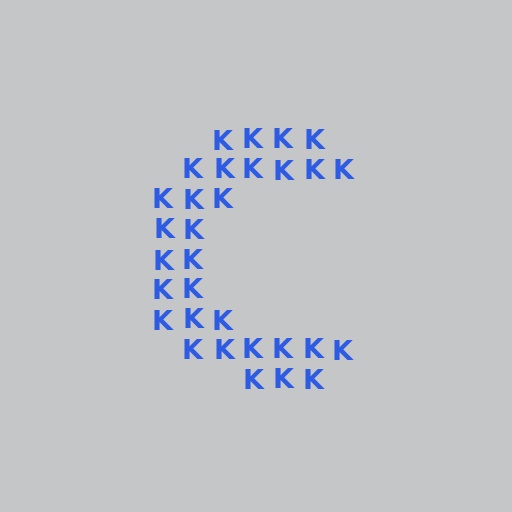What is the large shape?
The large shape is the letter C.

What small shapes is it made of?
It is made of small letter K's.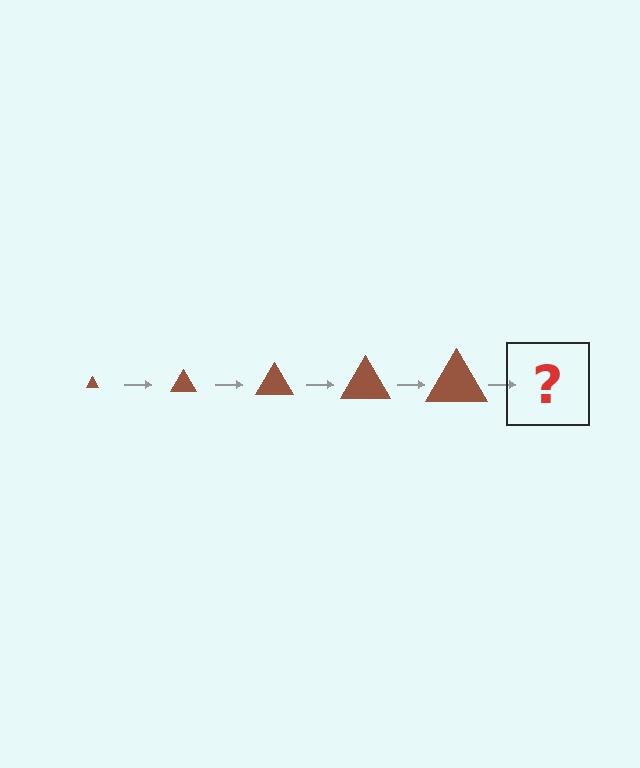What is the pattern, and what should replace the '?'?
The pattern is that the triangle gets progressively larger each step. The '?' should be a brown triangle, larger than the previous one.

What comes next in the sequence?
The next element should be a brown triangle, larger than the previous one.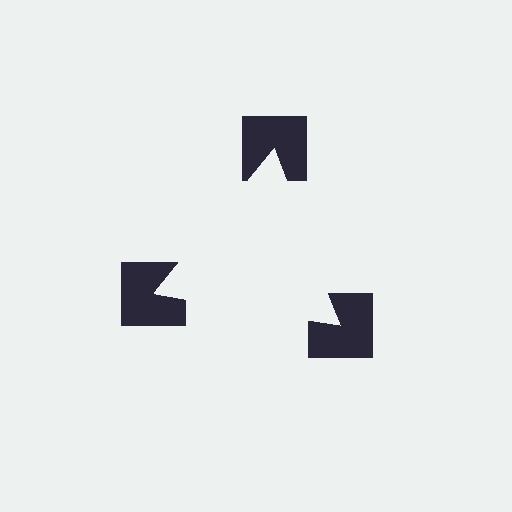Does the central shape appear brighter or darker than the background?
It typically appears slightly brighter than the background, even though no actual brightness change is drawn.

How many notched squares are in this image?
There are 3 — one at each vertex of the illusory triangle.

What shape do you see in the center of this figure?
An illusory triangle — its edges are inferred from the aligned wedge cuts in the notched squares, not physically drawn.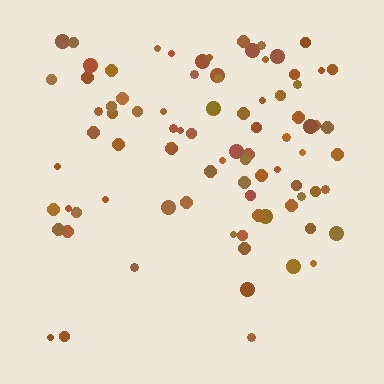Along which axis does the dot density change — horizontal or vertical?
Vertical.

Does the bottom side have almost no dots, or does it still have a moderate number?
Still a moderate number, just noticeably fewer than the top.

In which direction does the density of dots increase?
From bottom to top, with the top side densest.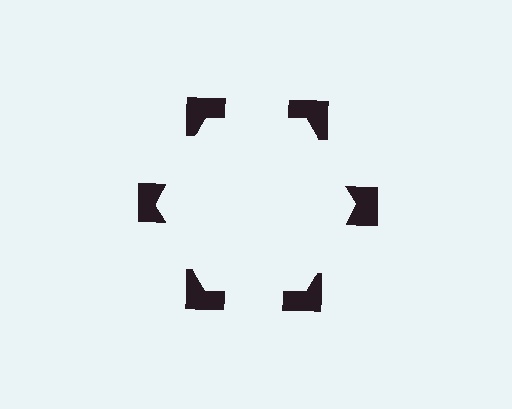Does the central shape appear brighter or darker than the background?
It typically appears slightly brighter than the background, even though no actual brightness change is drawn.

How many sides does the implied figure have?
6 sides.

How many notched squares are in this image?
There are 6 — one at each vertex of the illusory hexagon.